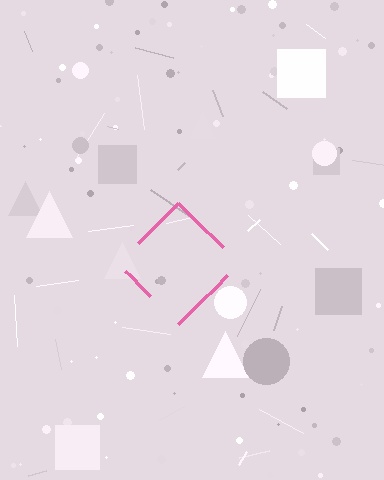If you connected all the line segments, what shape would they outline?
They would outline a diamond.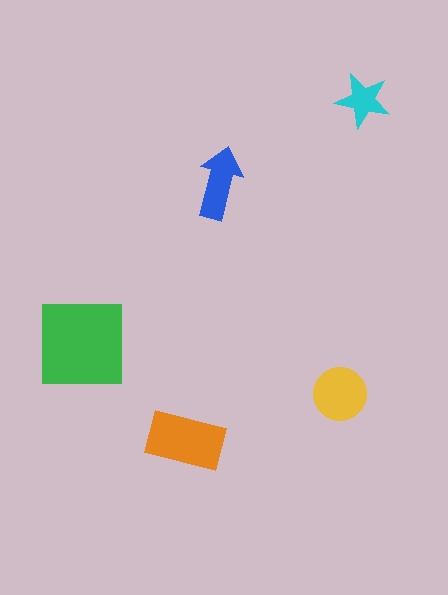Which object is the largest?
The green square.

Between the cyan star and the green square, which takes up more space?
The green square.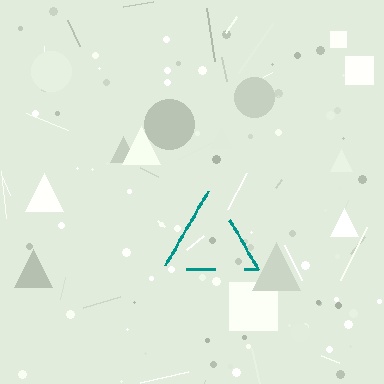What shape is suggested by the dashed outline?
The dashed outline suggests a triangle.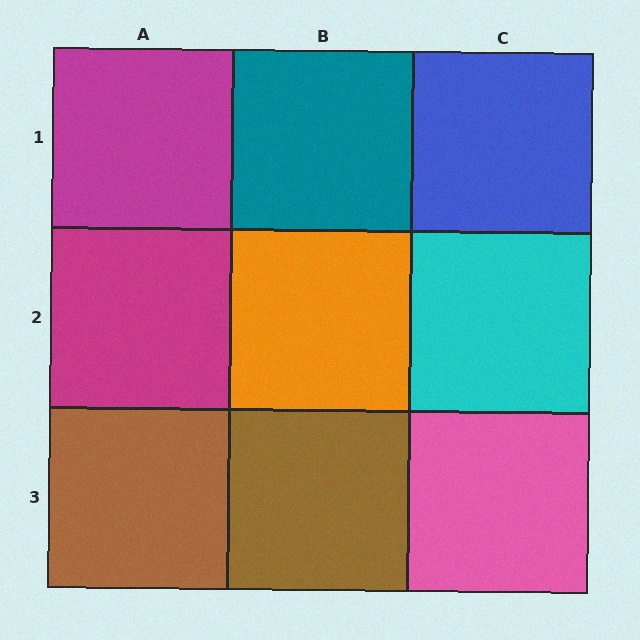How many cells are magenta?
2 cells are magenta.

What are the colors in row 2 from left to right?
Magenta, orange, cyan.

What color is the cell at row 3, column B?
Brown.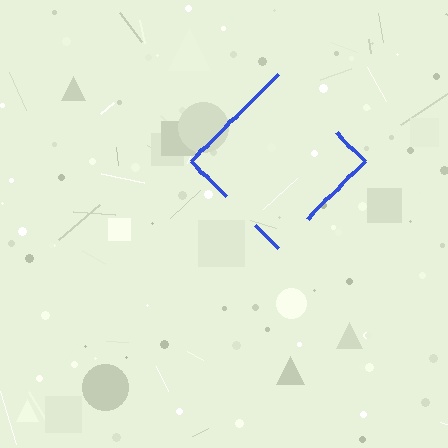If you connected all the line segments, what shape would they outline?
They would outline a diamond.